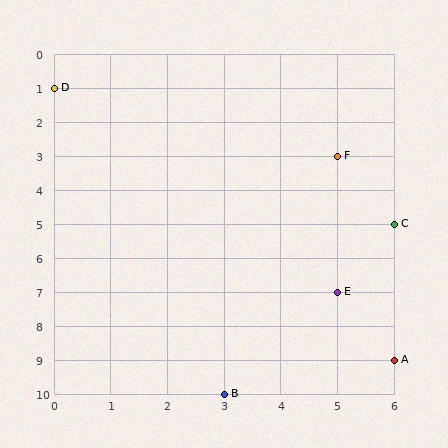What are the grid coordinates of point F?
Point F is at grid coordinates (5, 3).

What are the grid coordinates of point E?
Point E is at grid coordinates (5, 7).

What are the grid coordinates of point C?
Point C is at grid coordinates (6, 5).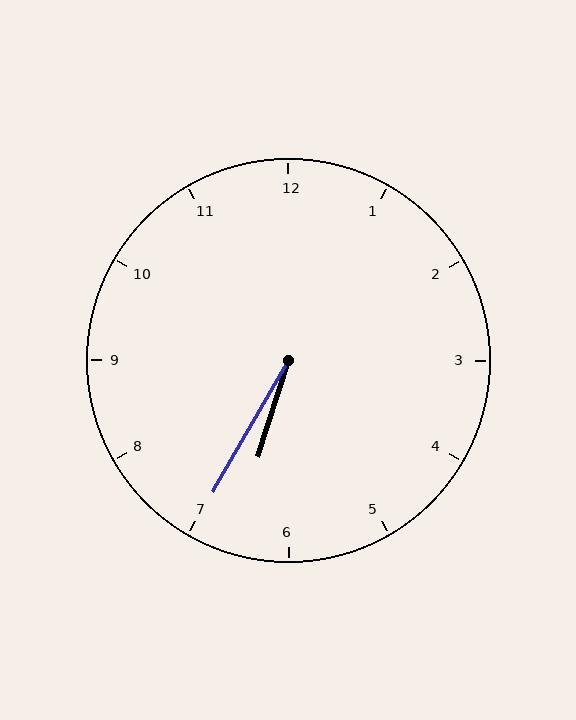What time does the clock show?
6:35.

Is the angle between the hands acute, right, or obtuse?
It is acute.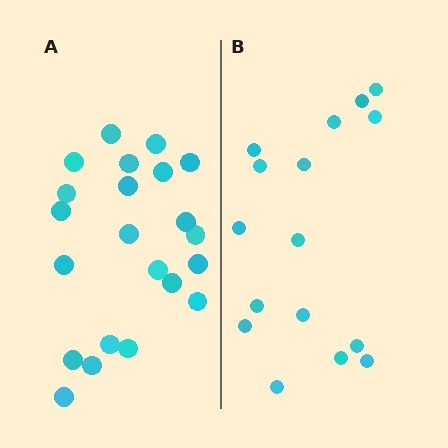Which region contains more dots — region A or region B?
Region A (the left region) has more dots.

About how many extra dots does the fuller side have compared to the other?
Region A has about 6 more dots than region B.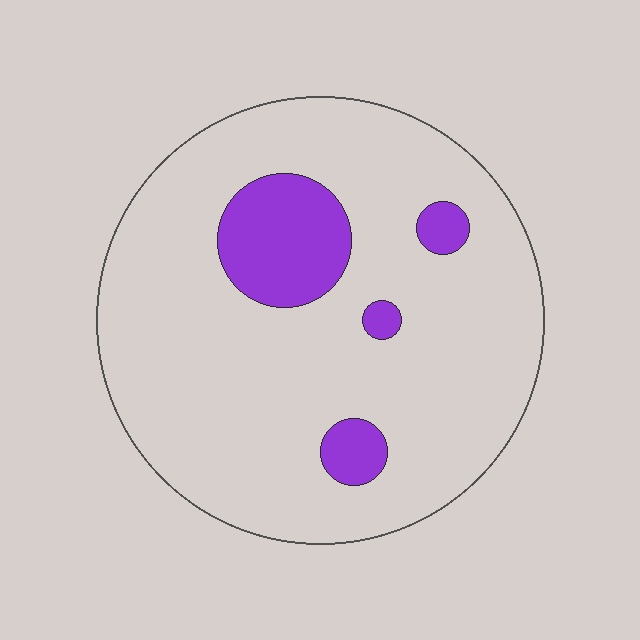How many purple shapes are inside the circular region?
4.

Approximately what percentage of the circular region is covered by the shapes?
Approximately 15%.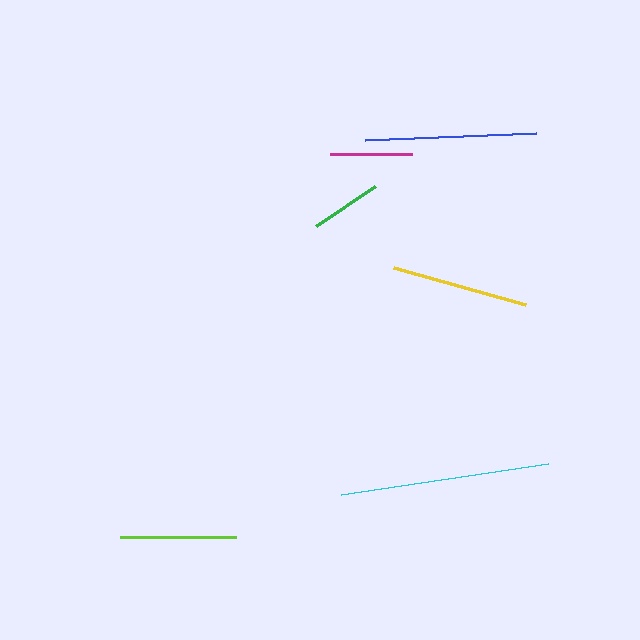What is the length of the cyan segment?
The cyan segment is approximately 209 pixels long.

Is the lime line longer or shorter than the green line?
The lime line is longer than the green line.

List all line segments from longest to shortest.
From longest to shortest: cyan, blue, yellow, lime, magenta, green.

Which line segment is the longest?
The cyan line is the longest at approximately 209 pixels.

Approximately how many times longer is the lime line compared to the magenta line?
The lime line is approximately 1.4 times the length of the magenta line.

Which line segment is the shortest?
The green line is the shortest at approximately 72 pixels.